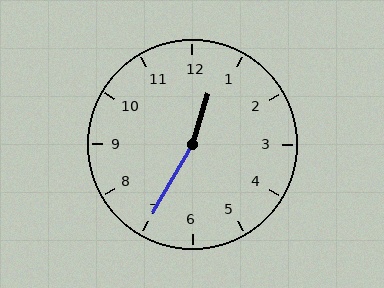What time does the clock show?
12:35.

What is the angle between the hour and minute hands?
Approximately 168 degrees.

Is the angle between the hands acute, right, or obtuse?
It is obtuse.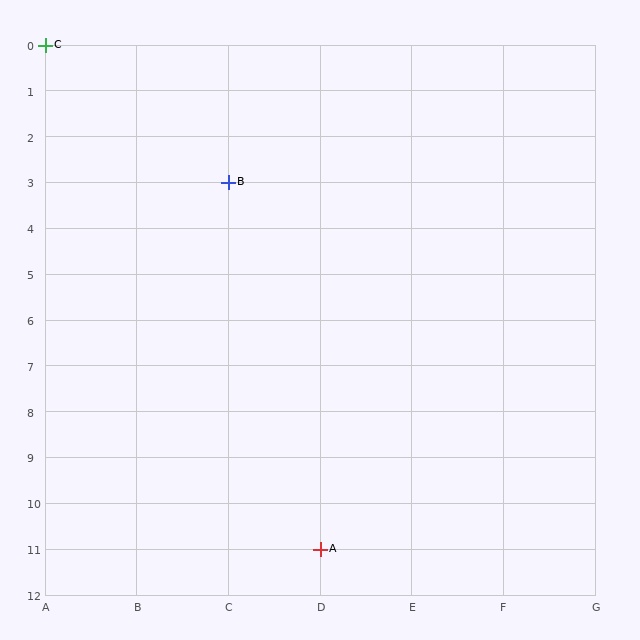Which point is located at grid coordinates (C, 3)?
Point B is at (C, 3).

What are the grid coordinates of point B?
Point B is at grid coordinates (C, 3).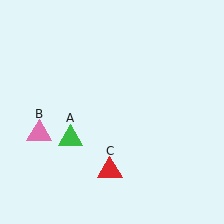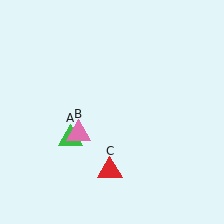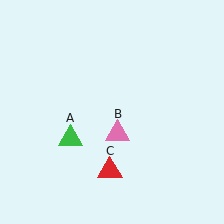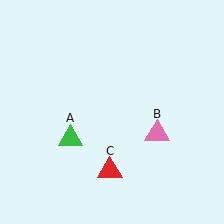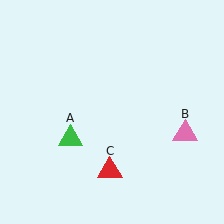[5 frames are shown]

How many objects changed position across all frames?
1 object changed position: pink triangle (object B).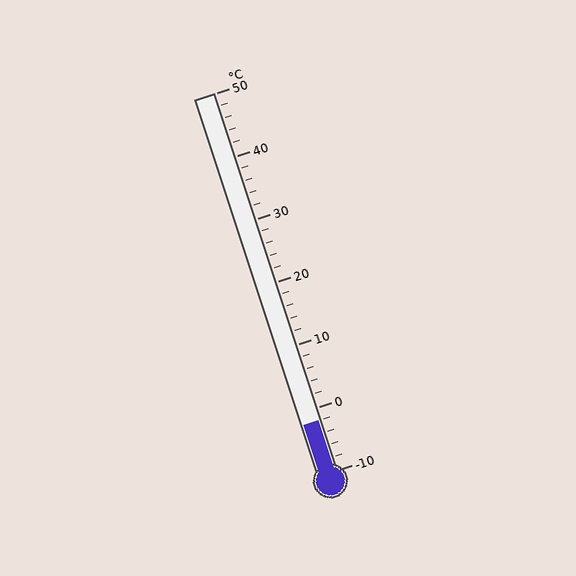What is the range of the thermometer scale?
The thermometer scale ranges from -10°C to 50°C.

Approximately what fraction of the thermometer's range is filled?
The thermometer is filled to approximately 15% of its range.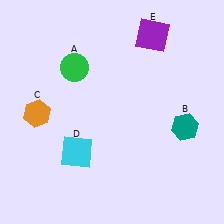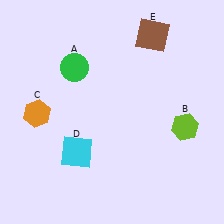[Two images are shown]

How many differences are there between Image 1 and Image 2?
There are 2 differences between the two images.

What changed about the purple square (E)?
In Image 1, E is purple. In Image 2, it changed to brown.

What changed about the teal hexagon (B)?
In Image 1, B is teal. In Image 2, it changed to lime.